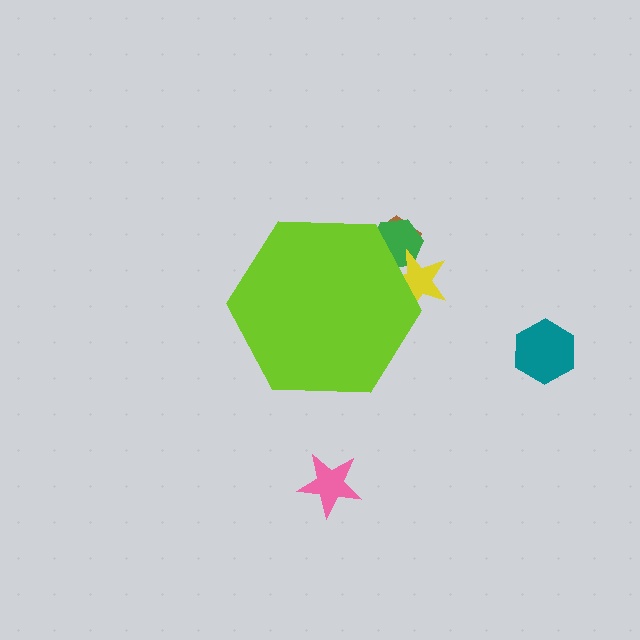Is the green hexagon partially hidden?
Yes, the green hexagon is partially hidden behind the lime hexagon.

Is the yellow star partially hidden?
Yes, the yellow star is partially hidden behind the lime hexagon.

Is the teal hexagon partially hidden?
No, the teal hexagon is fully visible.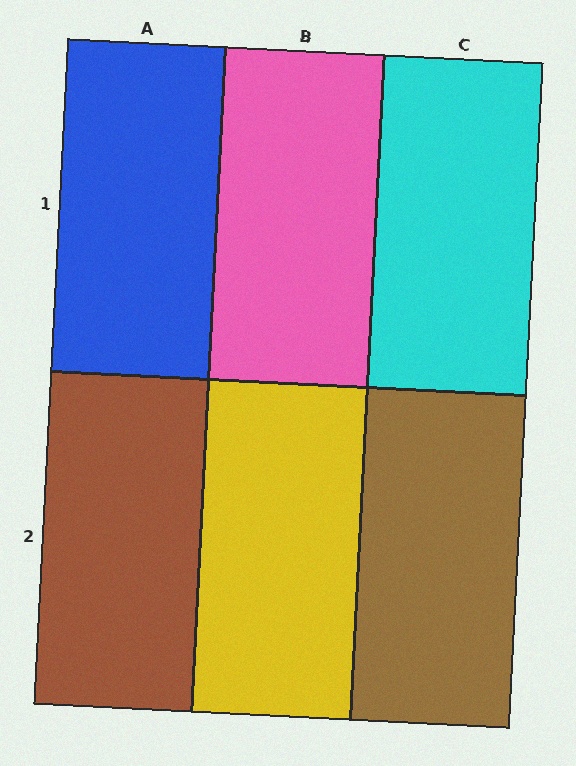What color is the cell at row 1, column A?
Blue.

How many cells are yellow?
1 cell is yellow.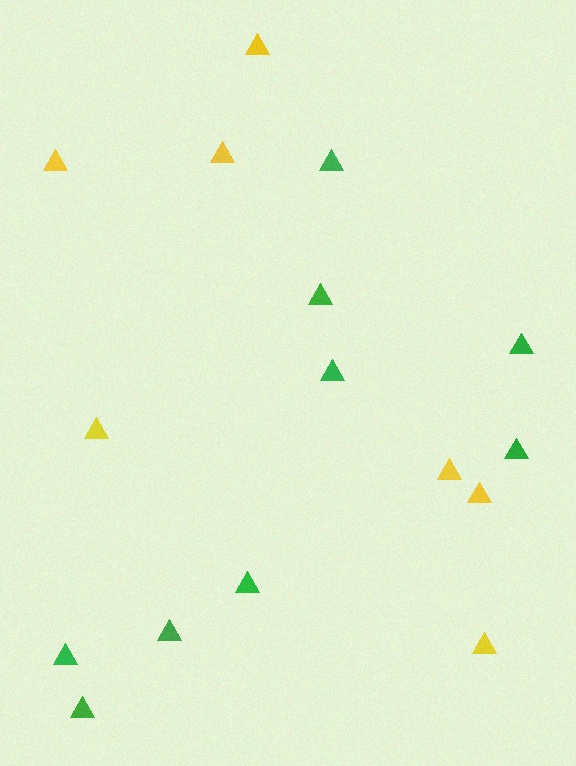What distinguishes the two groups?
There are 2 groups: one group of yellow triangles (7) and one group of green triangles (9).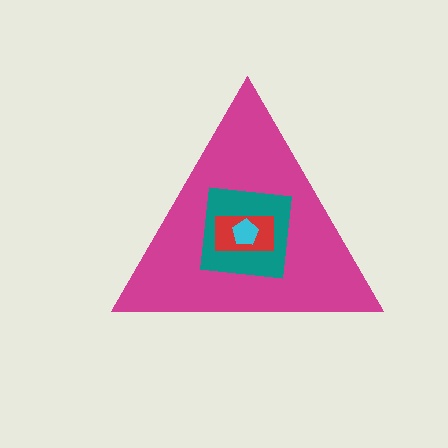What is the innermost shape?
The cyan pentagon.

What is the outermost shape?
The magenta triangle.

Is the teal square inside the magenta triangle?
Yes.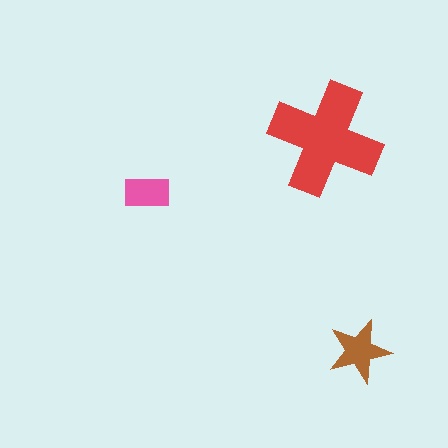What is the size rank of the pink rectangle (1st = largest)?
3rd.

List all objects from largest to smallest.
The red cross, the brown star, the pink rectangle.